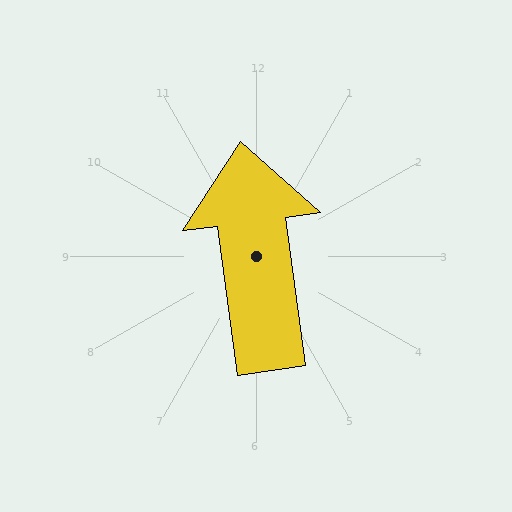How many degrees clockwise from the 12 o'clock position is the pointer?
Approximately 352 degrees.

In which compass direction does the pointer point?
North.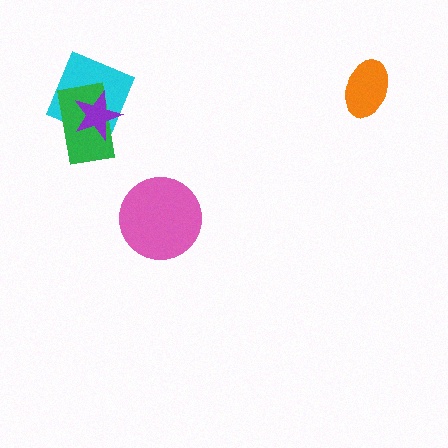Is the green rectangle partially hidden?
Yes, it is partially covered by another shape.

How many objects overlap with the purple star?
2 objects overlap with the purple star.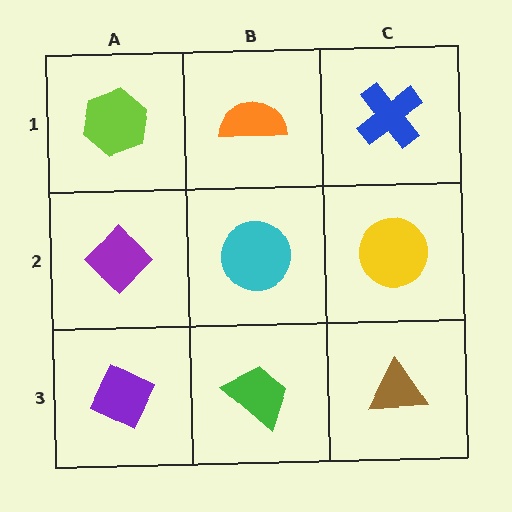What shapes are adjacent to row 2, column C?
A blue cross (row 1, column C), a brown triangle (row 3, column C), a cyan circle (row 2, column B).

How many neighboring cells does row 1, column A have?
2.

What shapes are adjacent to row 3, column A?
A purple diamond (row 2, column A), a green trapezoid (row 3, column B).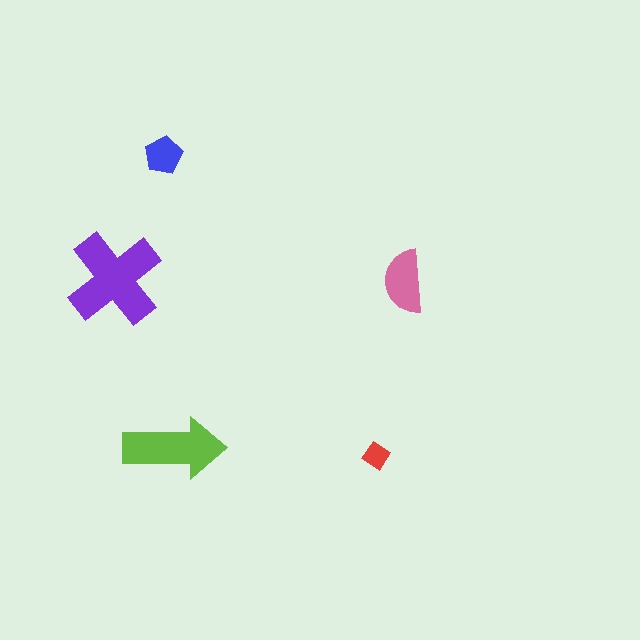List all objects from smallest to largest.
The red diamond, the blue pentagon, the pink semicircle, the lime arrow, the purple cross.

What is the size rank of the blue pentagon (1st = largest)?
4th.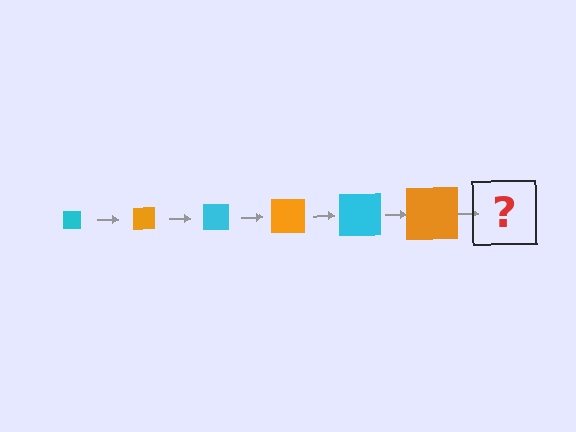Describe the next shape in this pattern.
It should be a cyan square, larger than the previous one.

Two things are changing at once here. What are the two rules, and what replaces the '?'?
The two rules are that the square grows larger each step and the color cycles through cyan and orange. The '?' should be a cyan square, larger than the previous one.